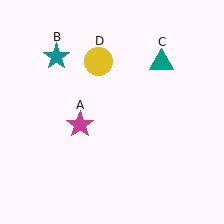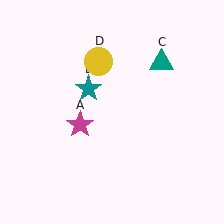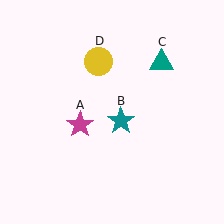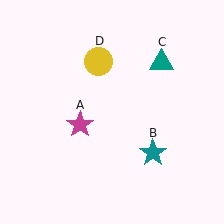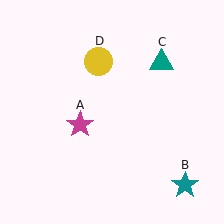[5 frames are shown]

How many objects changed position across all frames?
1 object changed position: teal star (object B).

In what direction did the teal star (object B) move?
The teal star (object B) moved down and to the right.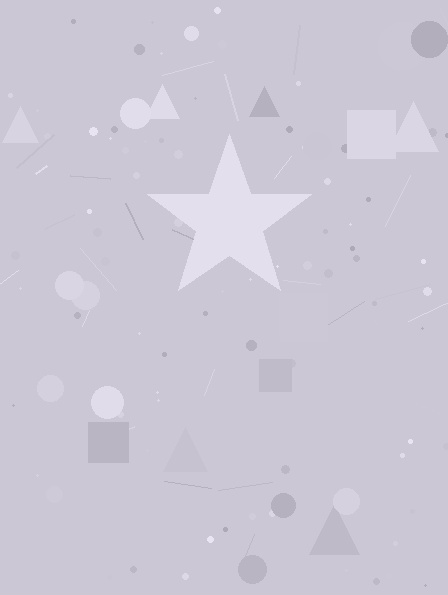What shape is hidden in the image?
A star is hidden in the image.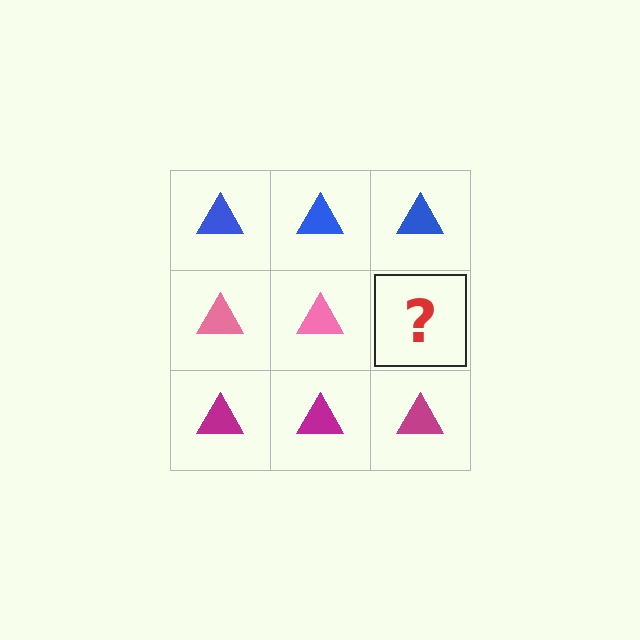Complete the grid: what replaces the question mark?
The question mark should be replaced with a pink triangle.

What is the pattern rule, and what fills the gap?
The rule is that each row has a consistent color. The gap should be filled with a pink triangle.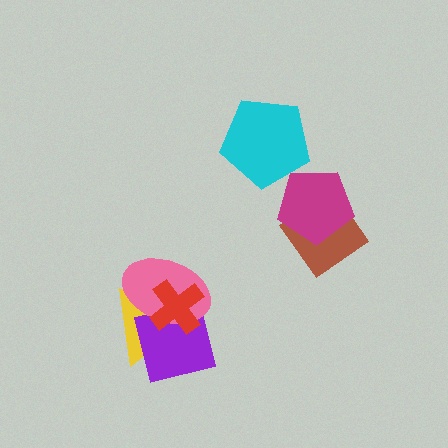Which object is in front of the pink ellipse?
The red cross is in front of the pink ellipse.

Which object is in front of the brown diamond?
The magenta pentagon is in front of the brown diamond.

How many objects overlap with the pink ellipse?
3 objects overlap with the pink ellipse.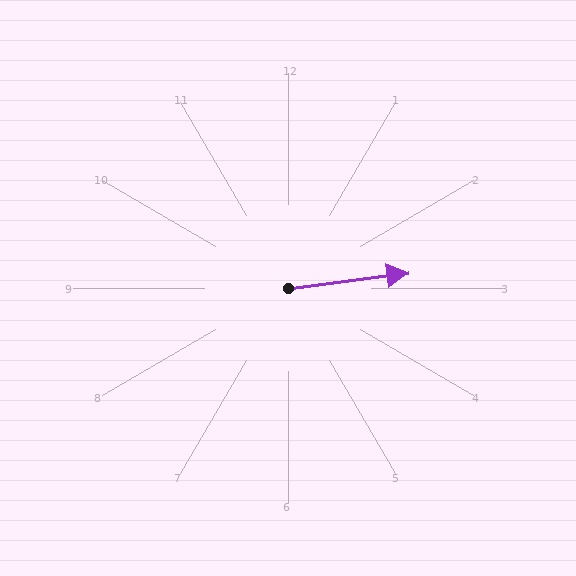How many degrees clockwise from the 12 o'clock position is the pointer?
Approximately 83 degrees.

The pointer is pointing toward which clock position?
Roughly 3 o'clock.